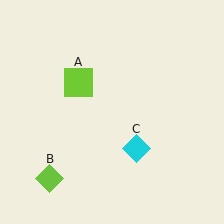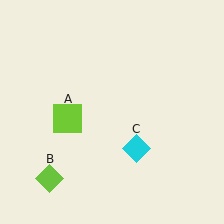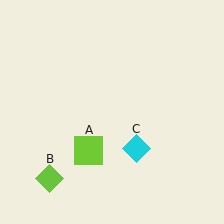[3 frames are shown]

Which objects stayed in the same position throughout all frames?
Lime diamond (object B) and cyan diamond (object C) remained stationary.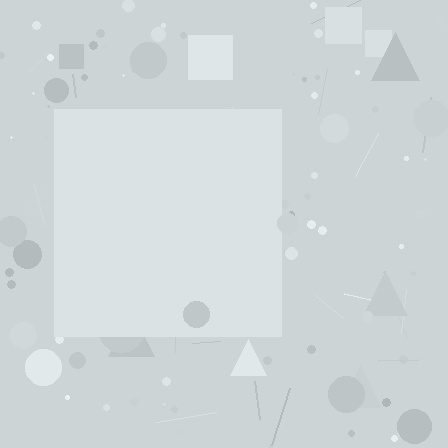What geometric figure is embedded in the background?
A square is embedded in the background.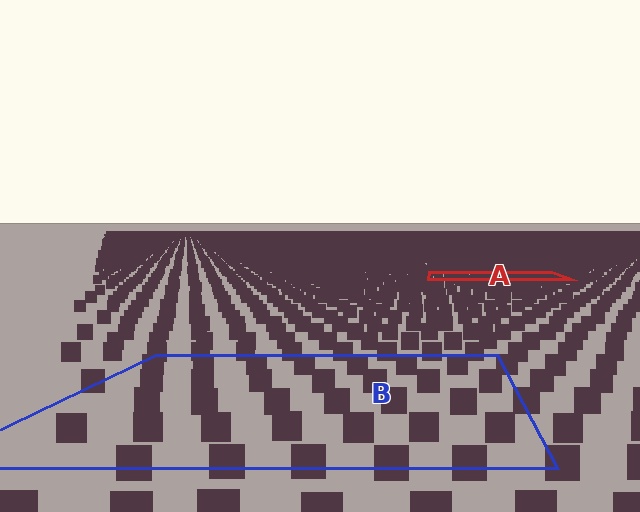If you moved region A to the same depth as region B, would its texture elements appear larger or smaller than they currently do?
They would appear larger. At a closer depth, the same texture elements are projected at a bigger on-screen size.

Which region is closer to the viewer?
Region B is closer. The texture elements there are larger and more spread out.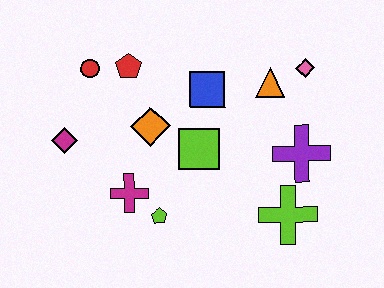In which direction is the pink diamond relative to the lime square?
The pink diamond is to the right of the lime square.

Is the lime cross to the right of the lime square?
Yes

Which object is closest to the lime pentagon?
The magenta cross is closest to the lime pentagon.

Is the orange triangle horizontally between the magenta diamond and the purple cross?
Yes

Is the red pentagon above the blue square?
Yes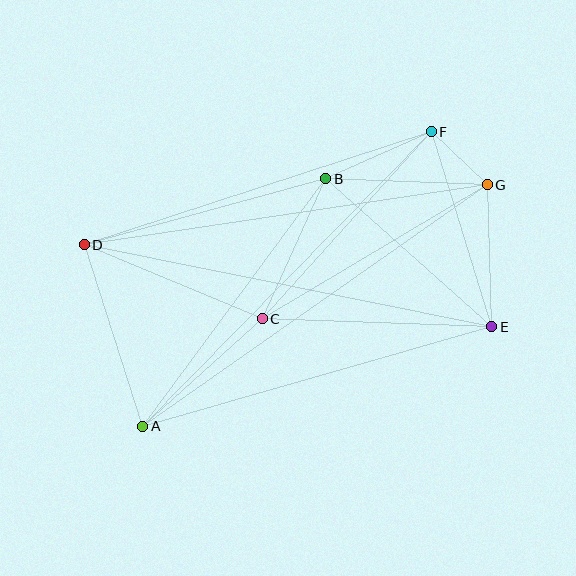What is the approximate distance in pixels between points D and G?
The distance between D and G is approximately 408 pixels.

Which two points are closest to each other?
Points F and G are closest to each other.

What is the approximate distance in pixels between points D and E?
The distance between D and E is approximately 416 pixels.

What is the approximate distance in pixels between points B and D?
The distance between B and D is approximately 251 pixels.